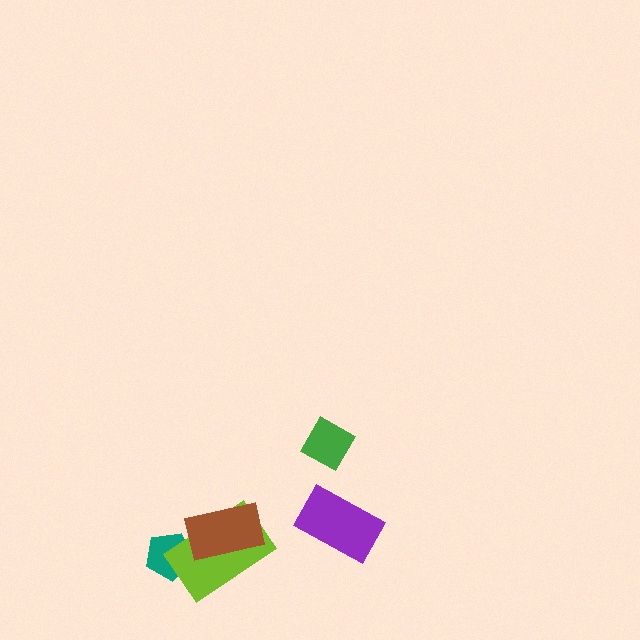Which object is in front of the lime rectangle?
The brown rectangle is in front of the lime rectangle.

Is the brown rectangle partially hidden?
No, no other shape covers it.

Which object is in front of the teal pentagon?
The lime rectangle is in front of the teal pentagon.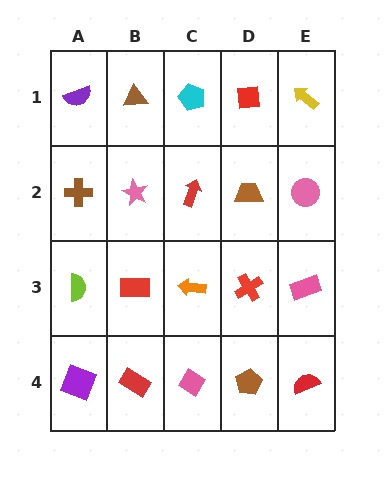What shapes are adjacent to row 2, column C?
A cyan pentagon (row 1, column C), an orange arrow (row 3, column C), a pink star (row 2, column B), a brown trapezoid (row 2, column D).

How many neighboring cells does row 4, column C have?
3.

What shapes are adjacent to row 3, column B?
A pink star (row 2, column B), a red rectangle (row 4, column B), a lime semicircle (row 3, column A), an orange arrow (row 3, column C).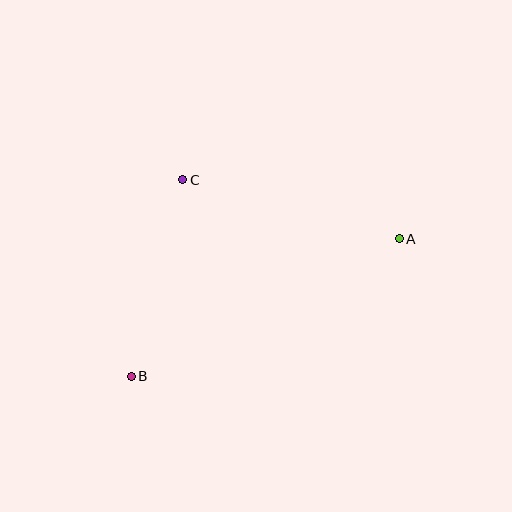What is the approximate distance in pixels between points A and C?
The distance between A and C is approximately 224 pixels.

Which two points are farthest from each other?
Points A and B are farthest from each other.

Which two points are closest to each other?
Points B and C are closest to each other.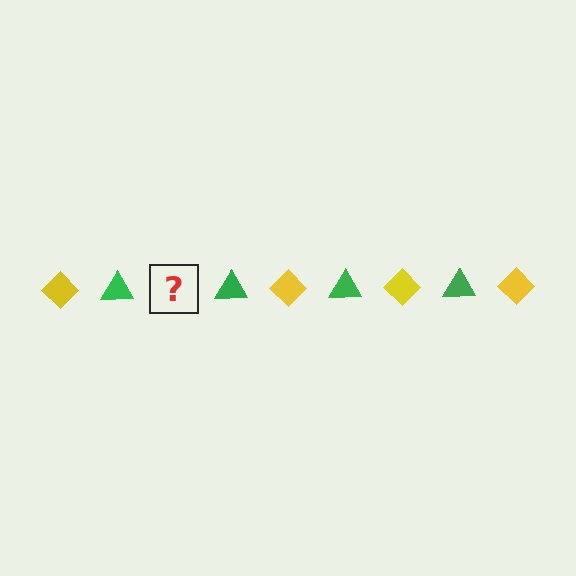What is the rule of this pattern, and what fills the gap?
The rule is that the pattern alternates between yellow diamond and green triangle. The gap should be filled with a yellow diamond.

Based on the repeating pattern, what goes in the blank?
The blank should be a yellow diamond.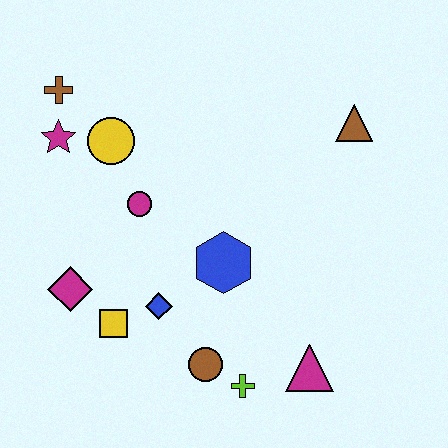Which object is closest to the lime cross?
The brown circle is closest to the lime cross.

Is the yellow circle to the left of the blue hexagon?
Yes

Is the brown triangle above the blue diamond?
Yes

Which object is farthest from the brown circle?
The brown cross is farthest from the brown circle.